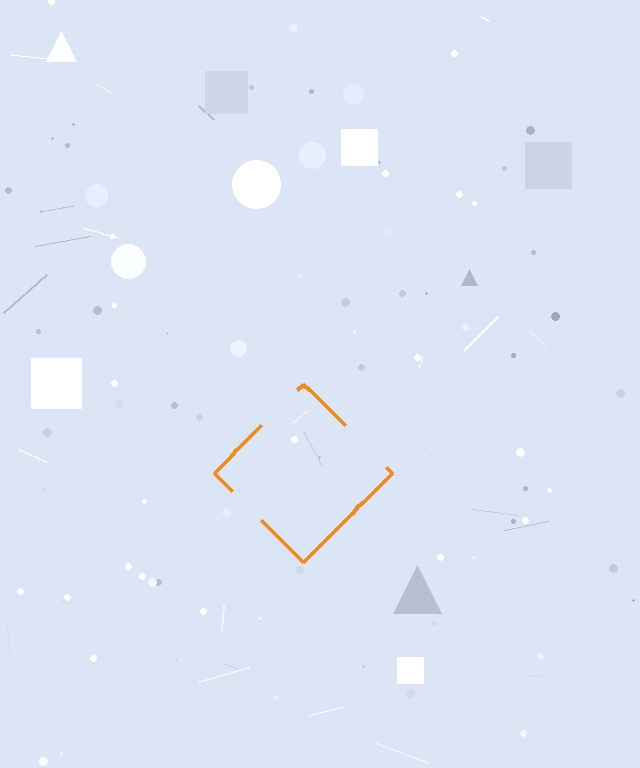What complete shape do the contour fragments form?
The contour fragments form a diamond.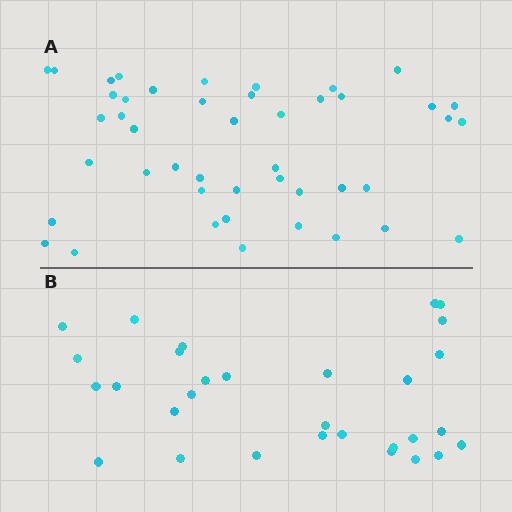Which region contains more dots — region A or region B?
Region A (the top region) has more dots.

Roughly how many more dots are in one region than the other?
Region A has approximately 15 more dots than region B.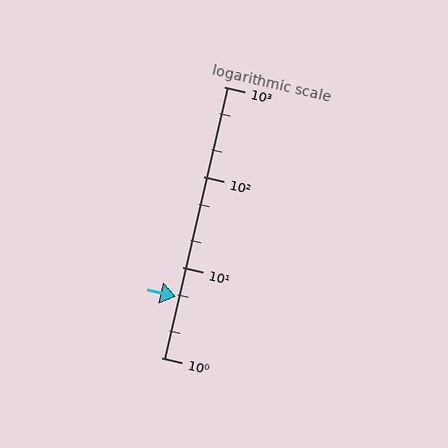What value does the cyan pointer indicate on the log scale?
The pointer indicates approximately 4.7.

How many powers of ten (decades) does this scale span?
The scale spans 3 decades, from 1 to 1000.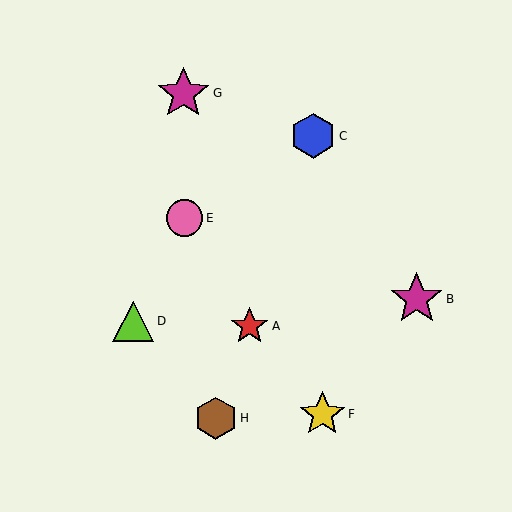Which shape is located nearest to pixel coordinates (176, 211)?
The pink circle (labeled E) at (185, 218) is nearest to that location.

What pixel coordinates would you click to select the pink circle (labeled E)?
Click at (185, 218) to select the pink circle E.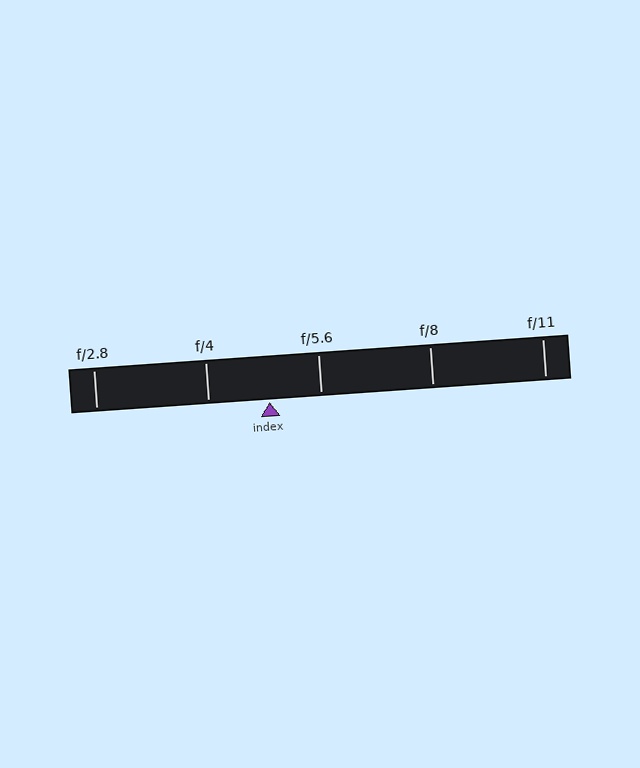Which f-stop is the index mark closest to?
The index mark is closest to f/5.6.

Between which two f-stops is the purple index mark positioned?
The index mark is between f/4 and f/5.6.